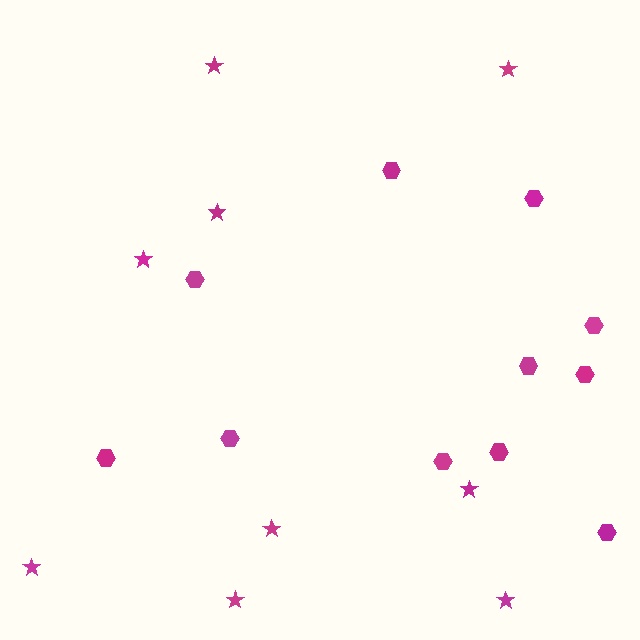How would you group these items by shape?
There are 2 groups: one group of stars (9) and one group of hexagons (11).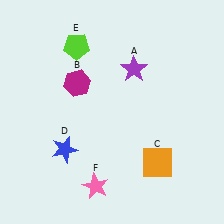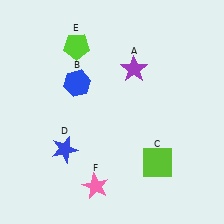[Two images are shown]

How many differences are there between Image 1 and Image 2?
There are 2 differences between the two images.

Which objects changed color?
B changed from magenta to blue. C changed from orange to lime.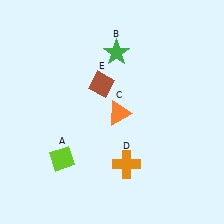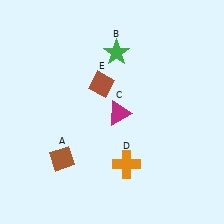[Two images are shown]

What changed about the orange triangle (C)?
In Image 1, C is orange. In Image 2, it changed to magenta.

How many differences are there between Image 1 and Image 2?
There are 2 differences between the two images.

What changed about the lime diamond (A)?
In Image 1, A is lime. In Image 2, it changed to brown.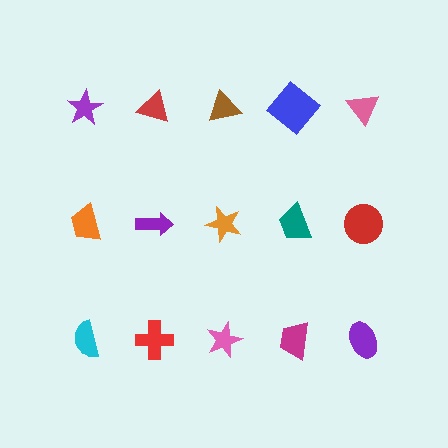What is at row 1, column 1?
A purple star.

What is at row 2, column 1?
An orange trapezoid.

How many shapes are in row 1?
5 shapes.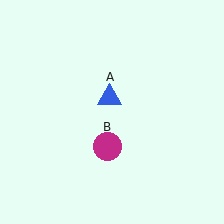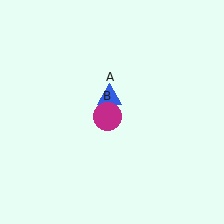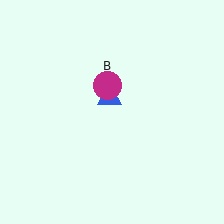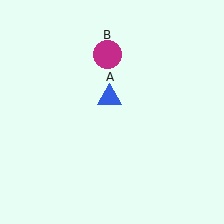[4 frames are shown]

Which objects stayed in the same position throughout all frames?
Blue triangle (object A) remained stationary.